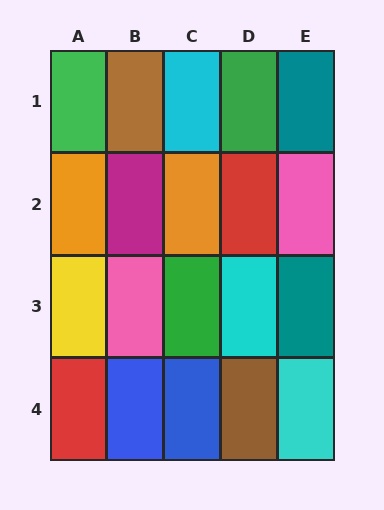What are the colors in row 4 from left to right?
Red, blue, blue, brown, cyan.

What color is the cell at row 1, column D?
Green.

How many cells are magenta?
1 cell is magenta.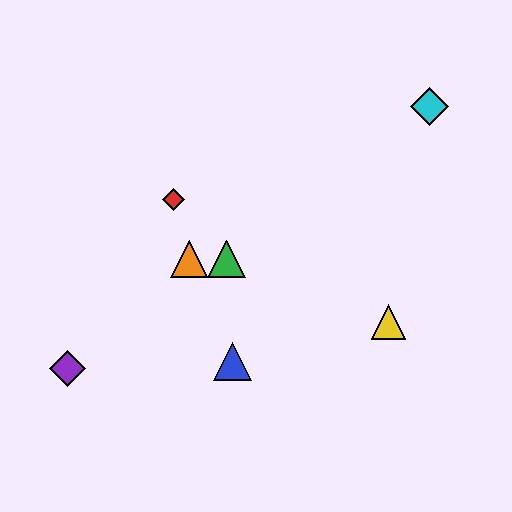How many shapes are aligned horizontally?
2 shapes (the green triangle, the orange triangle) are aligned horizontally.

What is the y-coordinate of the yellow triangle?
The yellow triangle is at y≈322.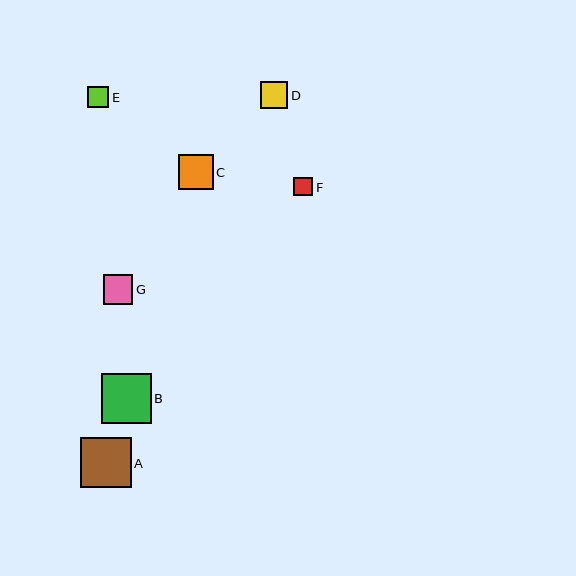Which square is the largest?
Square A is the largest with a size of approximately 51 pixels.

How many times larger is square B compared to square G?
Square B is approximately 1.7 times the size of square G.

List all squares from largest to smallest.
From largest to smallest: A, B, C, G, D, E, F.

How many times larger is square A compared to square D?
Square A is approximately 1.9 times the size of square D.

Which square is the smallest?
Square F is the smallest with a size of approximately 19 pixels.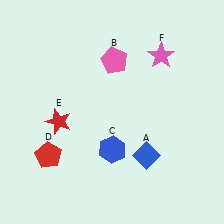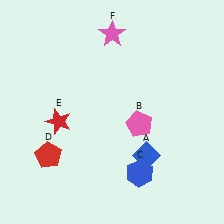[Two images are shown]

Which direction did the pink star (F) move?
The pink star (F) moved left.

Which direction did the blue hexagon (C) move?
The blue hexagon (C) moved right.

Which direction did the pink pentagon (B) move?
The pink pentagon (B) moved down.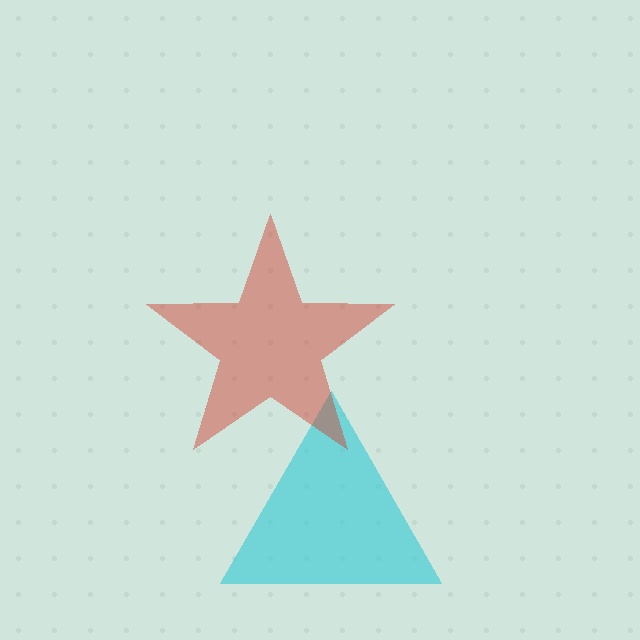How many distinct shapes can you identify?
There are 2 distinct shapes: a cyan triangle, a red star.